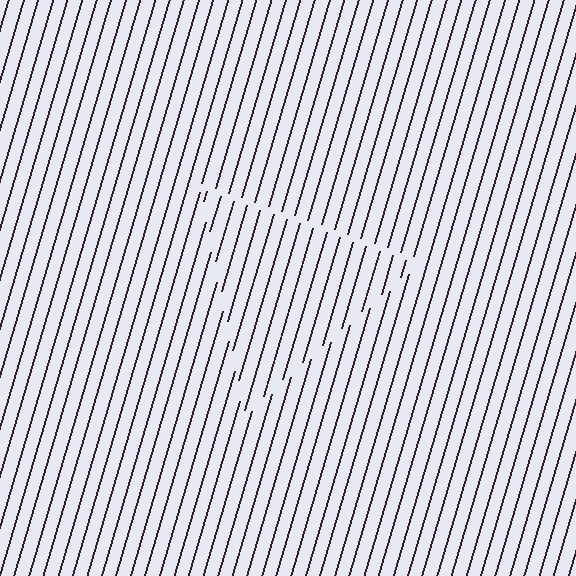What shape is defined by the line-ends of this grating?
An illusory triangle. The interior of the shape contains the same grating, shifted by half a period — the contour is defined by the phase discontinuity where line-ends from the inner and outer gratings abut.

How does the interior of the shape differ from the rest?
The interior of the shape contains the same grating, shifted by half a period — the contour is defined by the phase discontinuity where line-ends from the inner and outer gratings abut.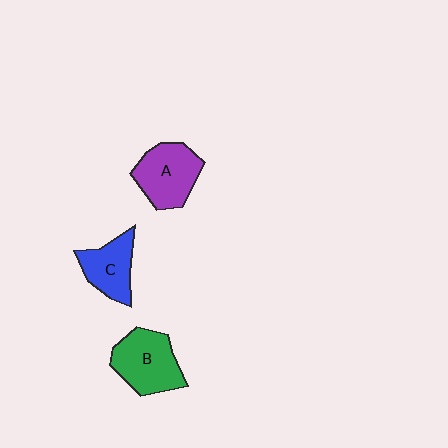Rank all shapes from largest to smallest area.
From largest to smallest: B (green), A (purple), C (blue).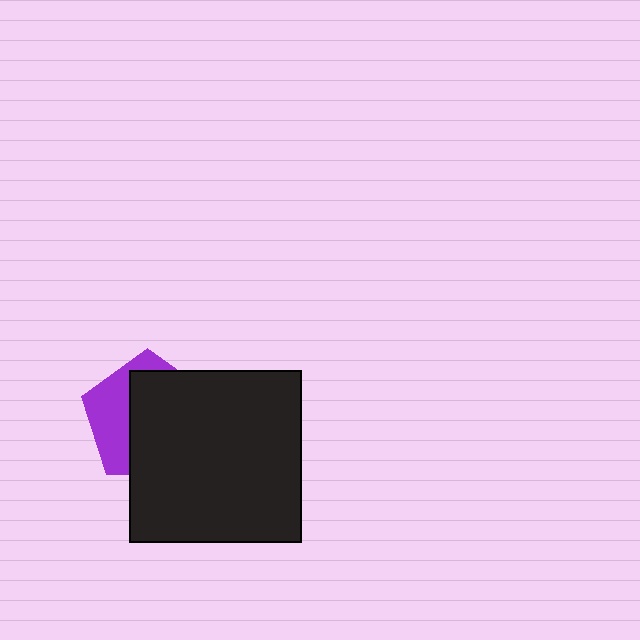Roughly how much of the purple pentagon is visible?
A small part of it is visible (roughly 36%).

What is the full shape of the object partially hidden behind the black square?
The partially hidden object is a purple pentagon.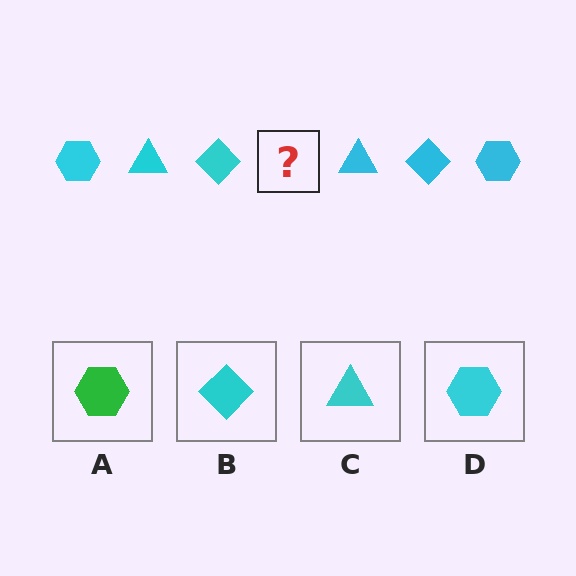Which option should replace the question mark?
Option D.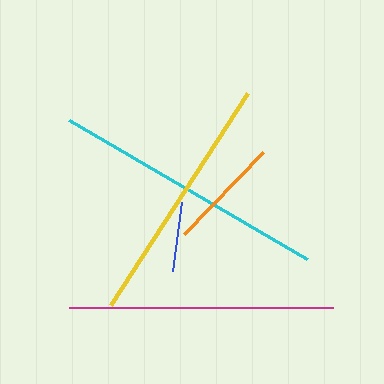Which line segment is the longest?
The cyan line is the longest at approximately 275 pixels.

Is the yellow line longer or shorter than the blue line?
The yellow line is longer than the blue line.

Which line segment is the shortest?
The blue line is the shortest at approximately 69 pixels.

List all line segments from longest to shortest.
From longest to shortest: cyan, magenta, yellow, orange, blue.